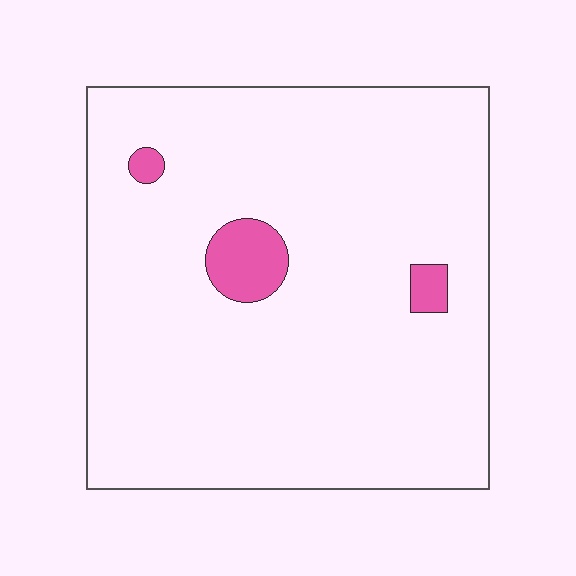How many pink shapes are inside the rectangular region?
3.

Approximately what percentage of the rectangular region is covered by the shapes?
Approximately 5%.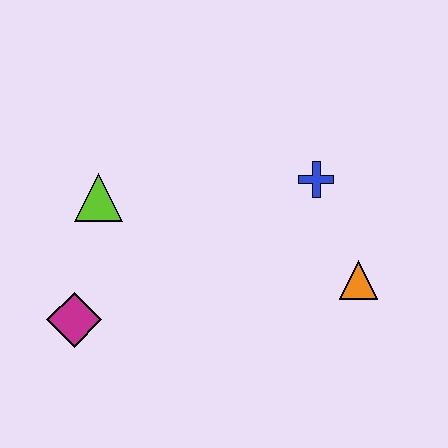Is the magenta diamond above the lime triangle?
No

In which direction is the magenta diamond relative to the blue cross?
The magenta diamond is to the left of the blue cross.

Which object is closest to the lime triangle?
The magenta diamond is closest to the lime triangle.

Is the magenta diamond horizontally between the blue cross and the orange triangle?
No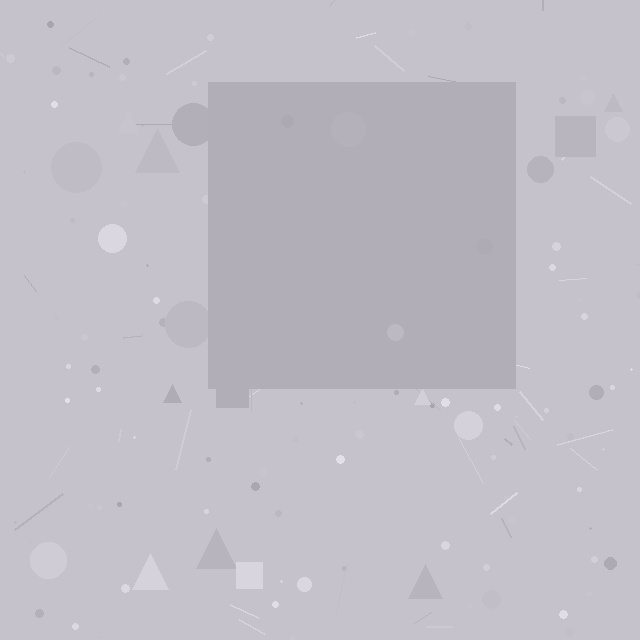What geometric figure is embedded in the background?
A square is embedded in the background.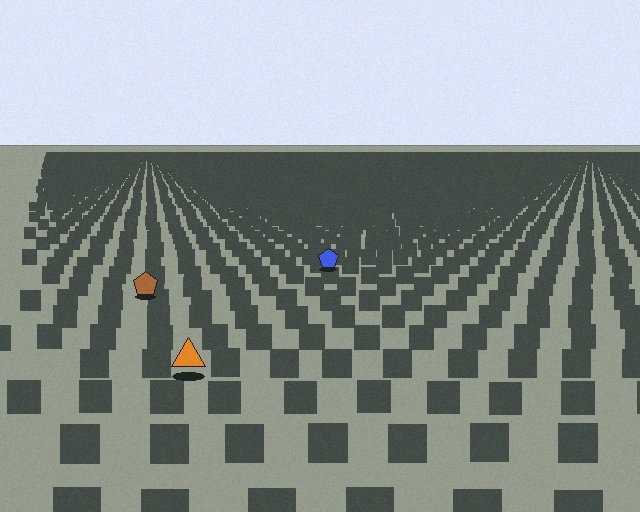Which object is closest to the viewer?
The orange triangle is closest. The texture marks near it are larger and more spread out.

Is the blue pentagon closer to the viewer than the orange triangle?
No. The orange triangle is closer — you can tell from the texture gradient: the ground texture is coarser near it.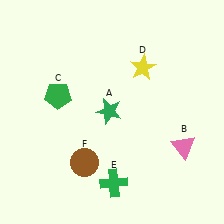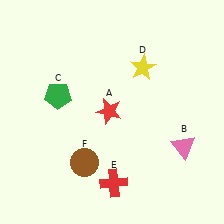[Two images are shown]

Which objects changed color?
A changed from green to red. E changed from green to red.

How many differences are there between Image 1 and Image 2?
There are 2 differences between the two images.